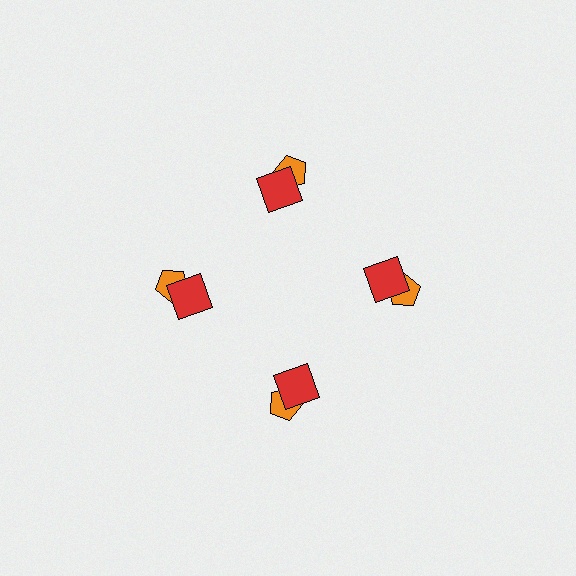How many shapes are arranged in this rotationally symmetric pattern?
There are 8 shapes, arranged in 4 groups of 2.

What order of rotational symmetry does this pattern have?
This pattern has 4-fold rotational symmetry.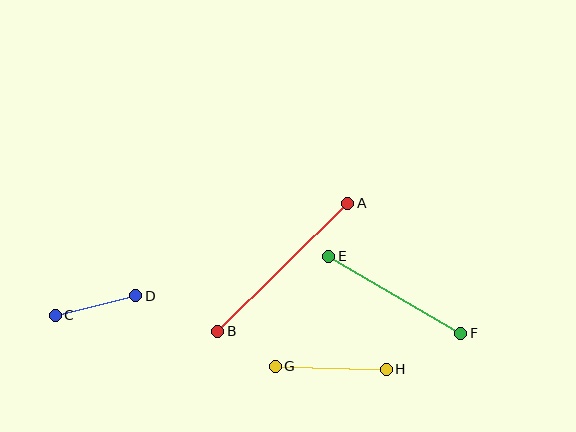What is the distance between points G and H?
The distance is approximately 111 pixels.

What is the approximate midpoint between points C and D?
The midpoint is at approximately (95, 306) pixels.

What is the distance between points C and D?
The distance is approximately 83 pixels.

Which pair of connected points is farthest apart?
Points A and B are farthest apart.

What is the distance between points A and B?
The distance is approximately 182 pixels.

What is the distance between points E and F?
The distance is approximately 153 pixels.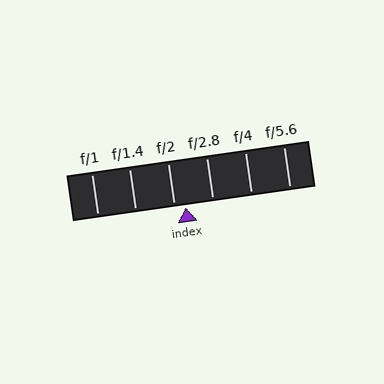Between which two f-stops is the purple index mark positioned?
The index mark is between f/2 and f/2.8.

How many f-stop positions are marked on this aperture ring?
There are 6 f-stop positions marked.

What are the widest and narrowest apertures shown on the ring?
The widest aperture shown is f/1 and the narrowest is f/5.6.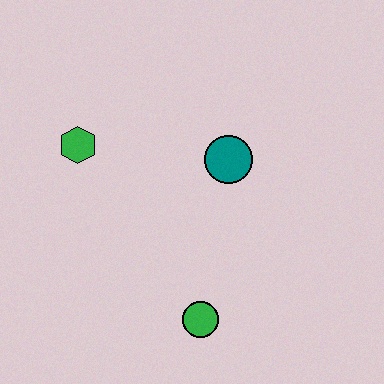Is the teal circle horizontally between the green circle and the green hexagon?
No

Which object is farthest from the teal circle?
The green circle is farthest from the teal circle.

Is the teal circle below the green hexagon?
Yes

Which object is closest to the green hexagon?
The teal circle is closest to the green hexagon.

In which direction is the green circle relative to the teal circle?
The green circle is below the teal circle.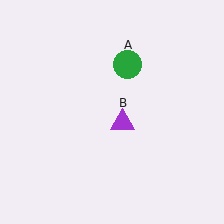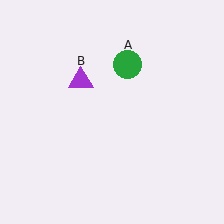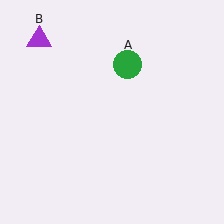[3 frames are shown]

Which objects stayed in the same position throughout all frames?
Green circle (object A) remained stationary.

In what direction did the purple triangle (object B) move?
The purple triangle (object B) moved up and to the left.